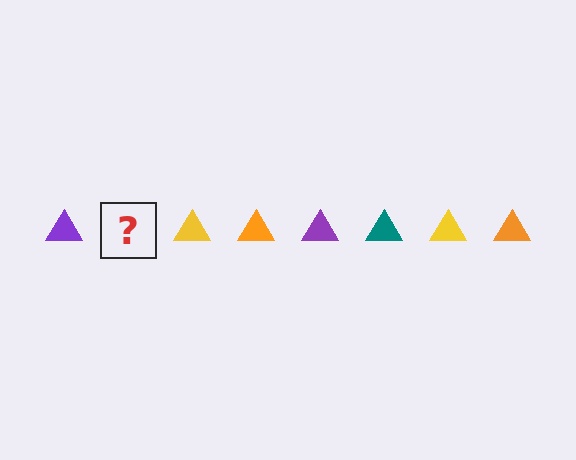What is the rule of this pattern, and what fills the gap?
The rule is that the pattern cycles through purple, teal, yellow, orange triangles. The gap should be filled with a teal triangle.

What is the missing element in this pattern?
The missing element is a teal triangle.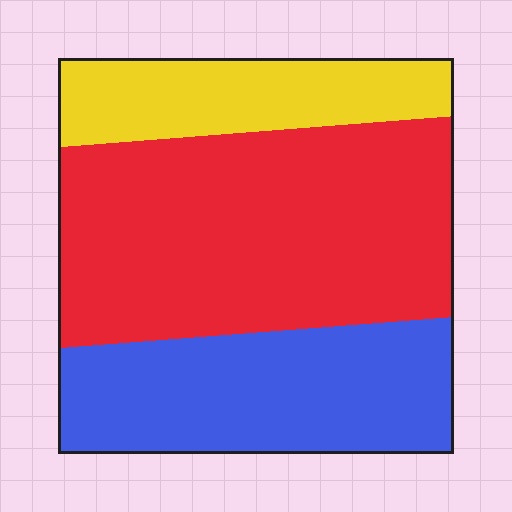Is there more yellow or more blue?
Blue.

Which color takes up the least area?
Yellow, at roughly 20%.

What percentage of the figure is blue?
Blue takes up about one third (1/3) of the figure.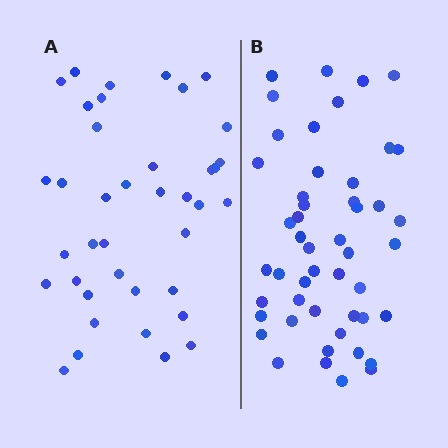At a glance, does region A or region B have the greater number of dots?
Region B (the right region) has more dots.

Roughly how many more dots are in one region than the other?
Region B has roughly 10 or so more dots than region A.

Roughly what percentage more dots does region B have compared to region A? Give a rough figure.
About 25% more.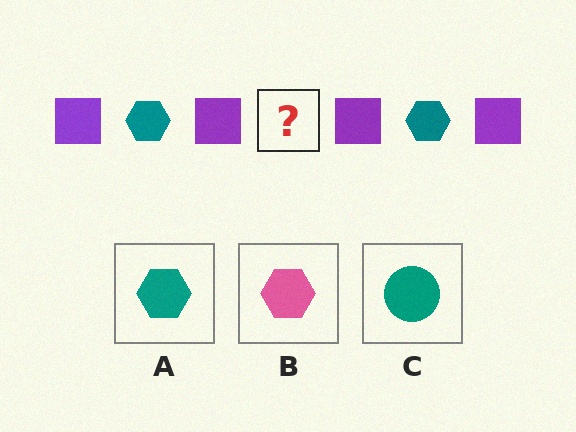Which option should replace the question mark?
Option A.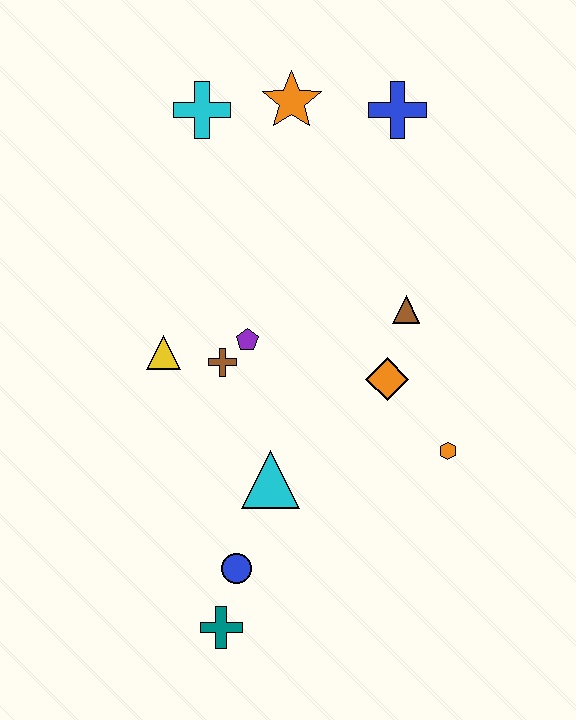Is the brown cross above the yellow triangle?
No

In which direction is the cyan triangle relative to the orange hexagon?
The cyan triangle is to the left of the orange hexagon.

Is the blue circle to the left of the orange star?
Yes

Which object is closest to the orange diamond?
The brown triangle is closest to the orange diamond.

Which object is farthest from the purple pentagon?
The teal cross is farthest from the purple pentagon.